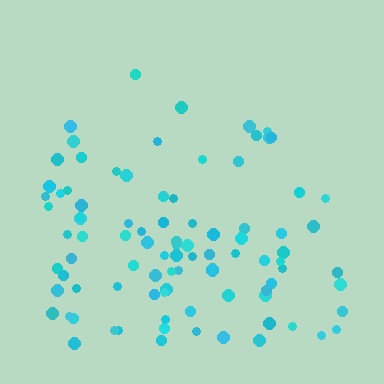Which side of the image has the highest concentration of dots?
The bottom.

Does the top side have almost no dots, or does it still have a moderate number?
Still a moderate number, just noticeably fewer than the bottom.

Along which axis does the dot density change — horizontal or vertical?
Vertical.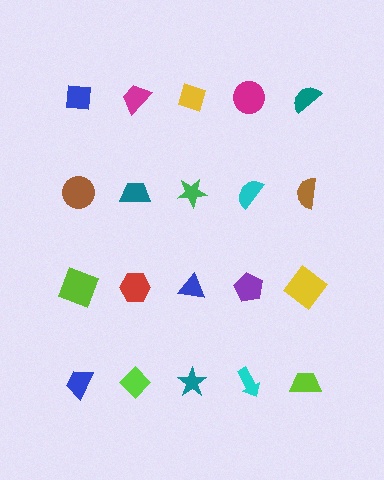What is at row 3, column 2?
A red hexagon.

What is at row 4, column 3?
A teal star.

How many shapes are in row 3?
5 shapes.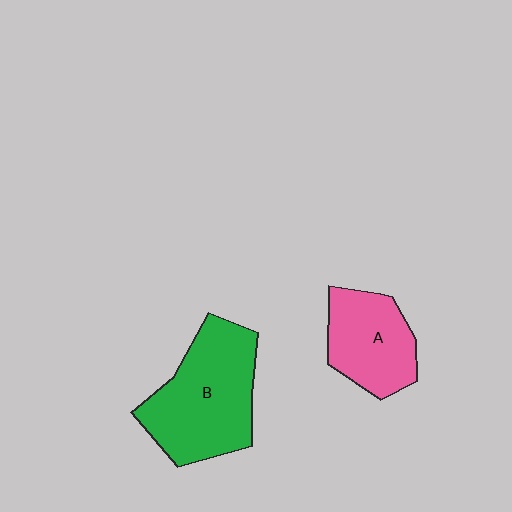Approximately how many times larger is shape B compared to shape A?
Approximately 1.5 times.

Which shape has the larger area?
Shape B (green).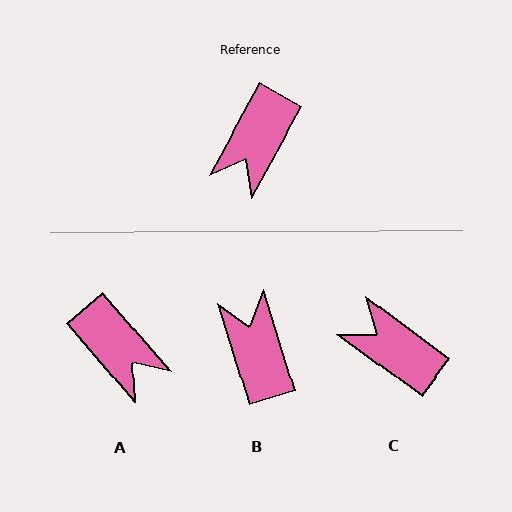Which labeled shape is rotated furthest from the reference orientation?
B, about 134 degrees away.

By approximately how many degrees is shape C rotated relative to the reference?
Approximately 98 degrees clockwise.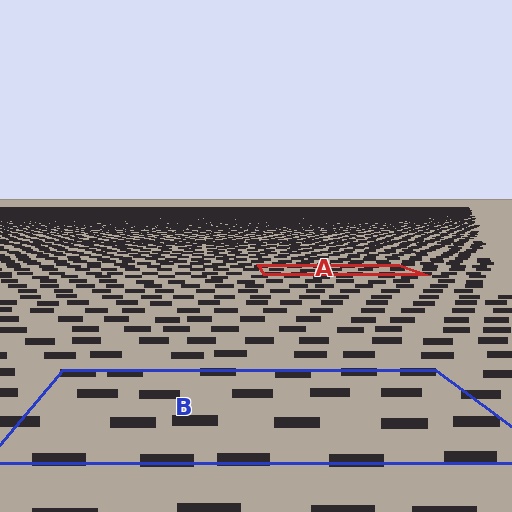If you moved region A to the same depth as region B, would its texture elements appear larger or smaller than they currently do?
They would appear larger. At a closer depth, the same texture elements are projected at a bigger on-screen size.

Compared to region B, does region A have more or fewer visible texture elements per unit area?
Region A has more texture elements per unit area — they are packed more densely because it is farther away.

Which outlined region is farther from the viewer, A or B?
Region A is farther from the viewer — the texture elements inside it appear smaller and more densely packed.